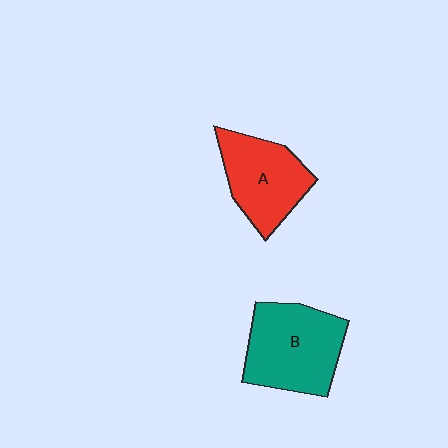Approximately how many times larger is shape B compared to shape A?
Approximately 1.2 times.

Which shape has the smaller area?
Shape A (red).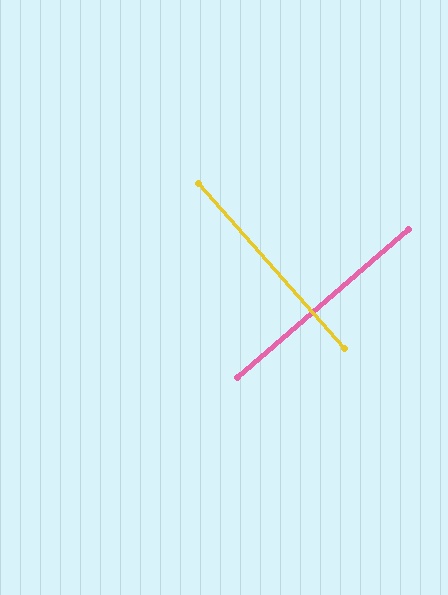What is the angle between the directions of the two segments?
Approximately 89 degrees.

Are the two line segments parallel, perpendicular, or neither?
Perpendicular — they meet at approximately 89°.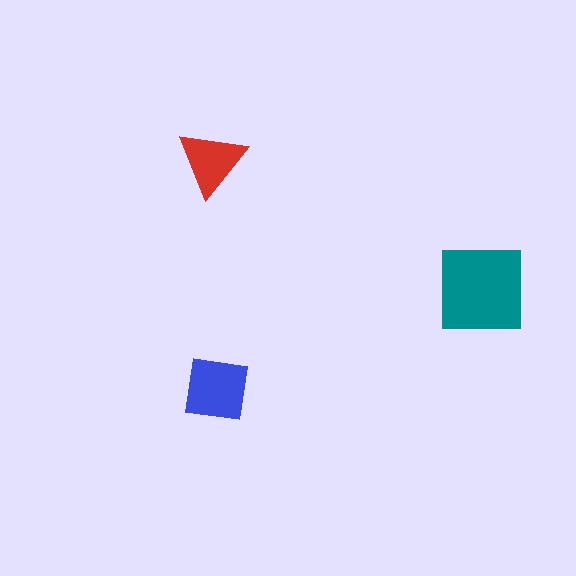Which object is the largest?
The teal square.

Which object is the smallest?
The red triangle.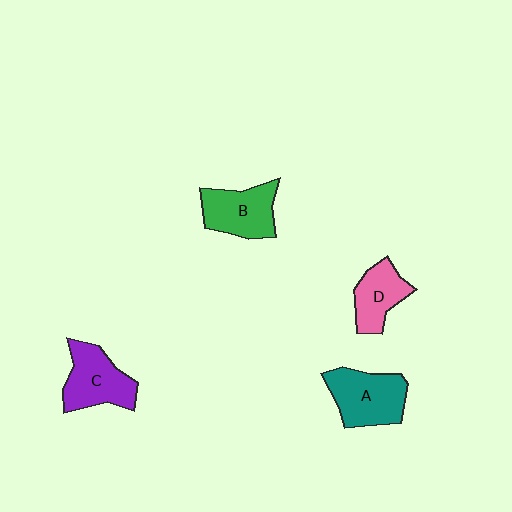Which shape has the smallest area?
Shape D (pink).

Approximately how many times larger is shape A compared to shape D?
Approximately 1.4 times.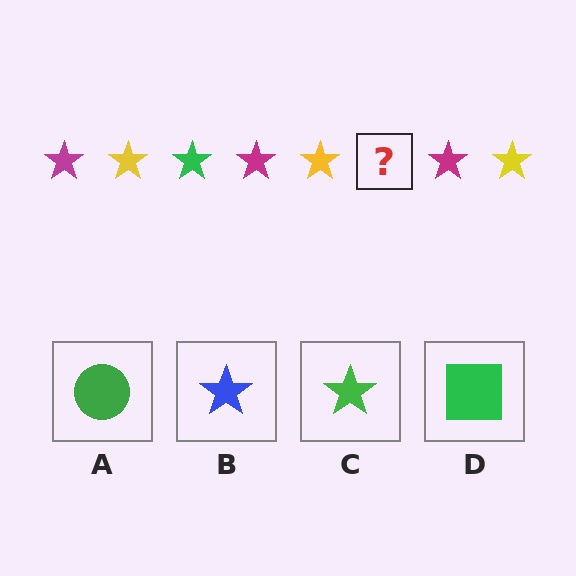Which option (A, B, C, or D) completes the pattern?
C.